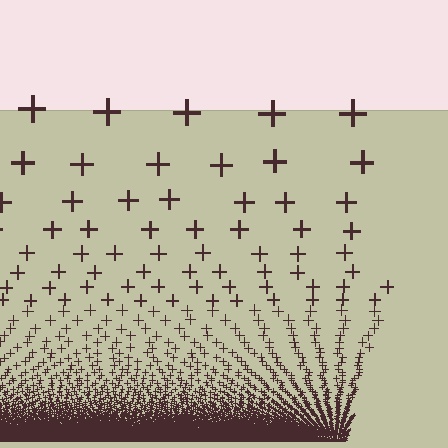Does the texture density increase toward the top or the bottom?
Density increases toward the bottom.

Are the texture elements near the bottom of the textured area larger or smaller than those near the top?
Smaller. The gradient is inverted — elements near the bottom are smaller and denser.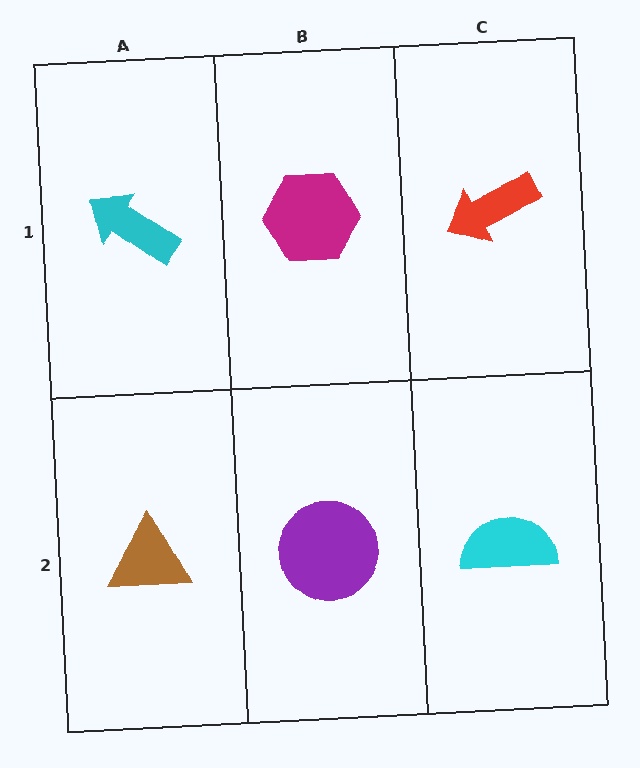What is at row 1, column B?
A magenta hexagon.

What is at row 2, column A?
A brown triangle.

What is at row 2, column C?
A cyan semicircle.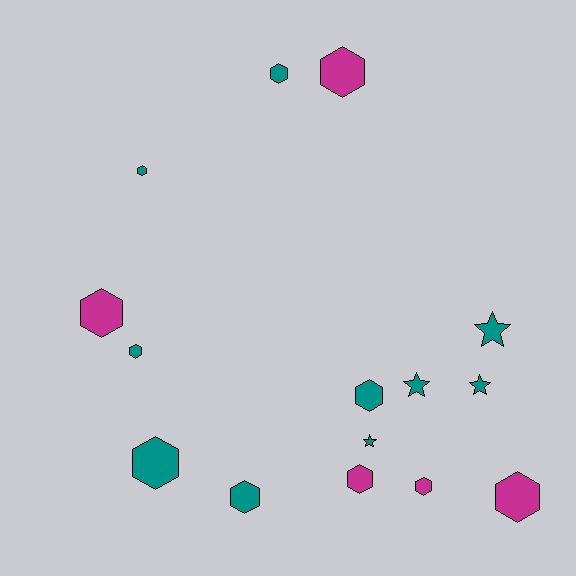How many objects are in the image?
There are 15 objects.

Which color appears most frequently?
Teal, with 10 objects.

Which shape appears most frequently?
Hexagon, with 11 objects.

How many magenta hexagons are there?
There are 5 magenta hexagons.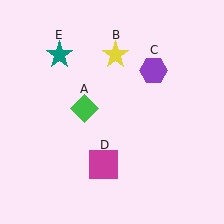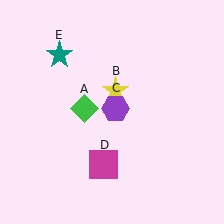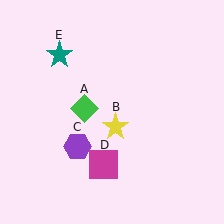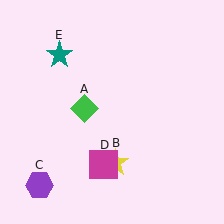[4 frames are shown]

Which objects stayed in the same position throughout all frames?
Green diamond (object A) and magenta square (object D) and teal star (object E) remained stationary.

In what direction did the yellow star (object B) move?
The yellow star (object B) moved down.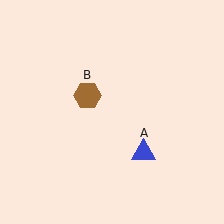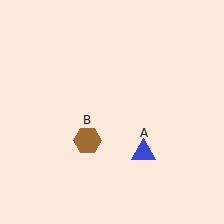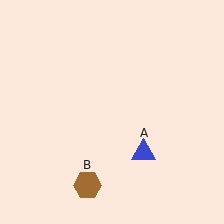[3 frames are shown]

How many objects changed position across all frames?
1 object changed position: brown hexagon (object B).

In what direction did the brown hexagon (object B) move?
The brown hexagon (object B) moved down.